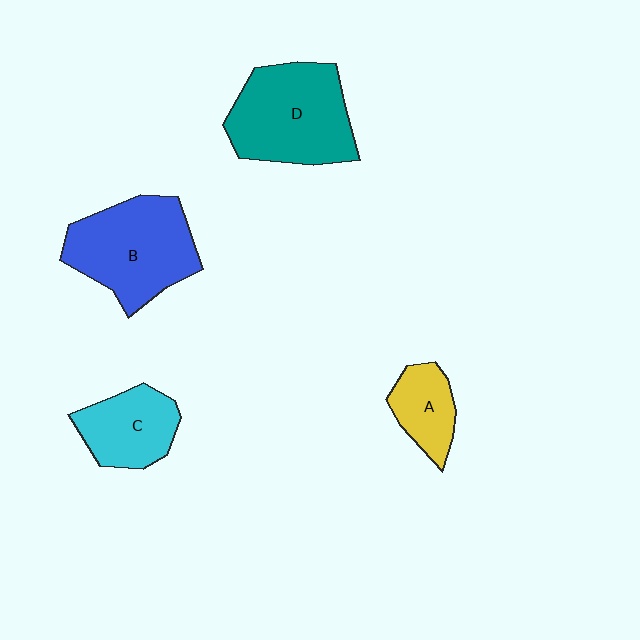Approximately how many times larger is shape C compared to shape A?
Approximately 1.4 times.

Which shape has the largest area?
Shape D (teal).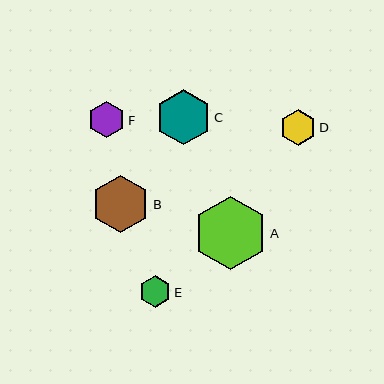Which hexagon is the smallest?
Hexagon E is the smallest with a size of approximately 32 pixels.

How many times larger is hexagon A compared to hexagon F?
Hexagon A is approximately 2.0 times the size of hexagon F.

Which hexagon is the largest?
Hexagon A is the largest with a size of approximately 73 pixels.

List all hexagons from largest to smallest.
From largest to smallest: A, B, C, F, D, E.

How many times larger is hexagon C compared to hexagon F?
Hexagon C is approximately 1.5 times the size of hexagon F.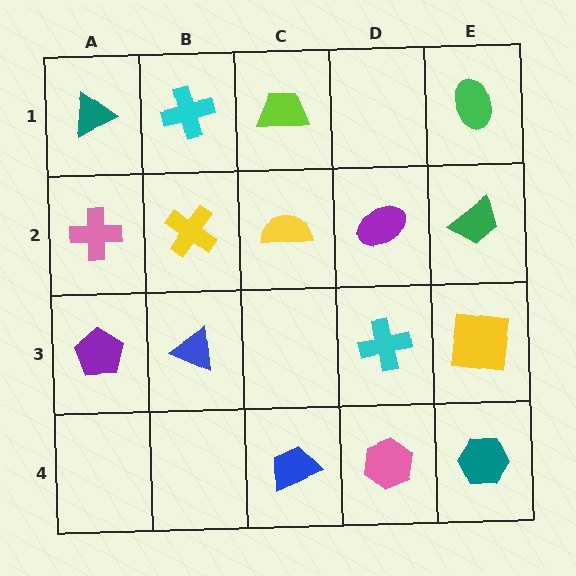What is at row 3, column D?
A cyan cross.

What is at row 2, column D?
A purple ellipse.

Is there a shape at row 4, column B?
No, that cell is empty.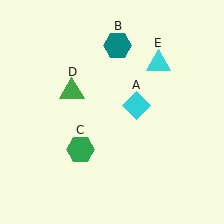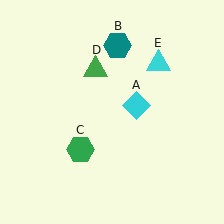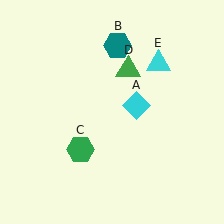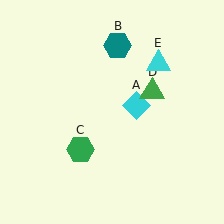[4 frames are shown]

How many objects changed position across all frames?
1 object changed position: green triangle (object D).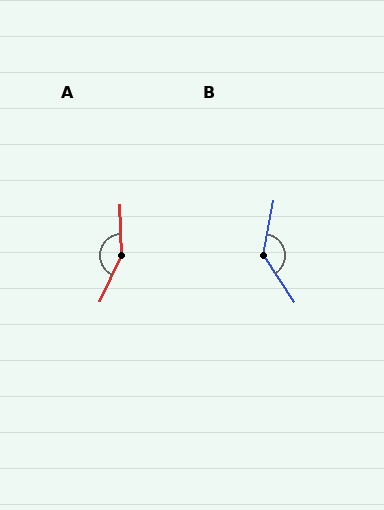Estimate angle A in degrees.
Approximately 153 degrees.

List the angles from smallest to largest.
B (136°), A (153°).